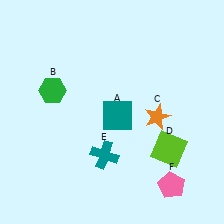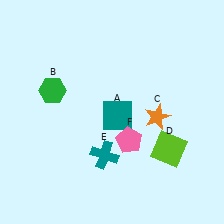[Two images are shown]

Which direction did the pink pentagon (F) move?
The pink pentagon (F) moved up.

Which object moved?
The pink pentagon (F) moved up.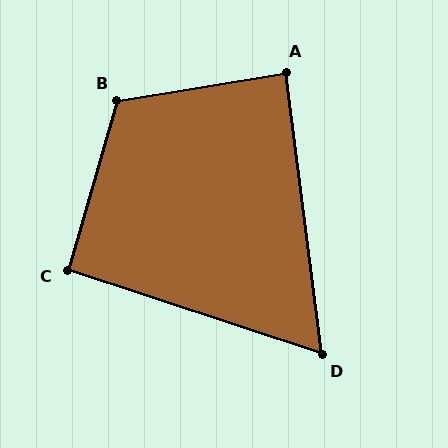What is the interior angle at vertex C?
Approximately 92 degrees (approximately right).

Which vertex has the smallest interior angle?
D, at approximately 64 degrees.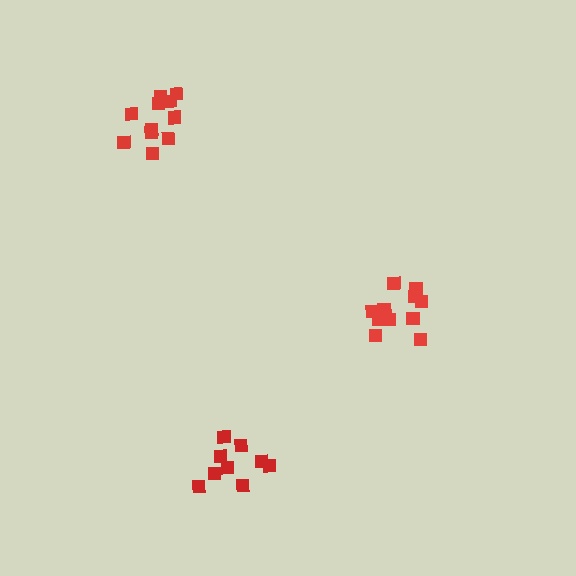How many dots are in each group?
Group 1: 12 dots, Group 2: 11 dots, Group 3: 9 dots (32 total).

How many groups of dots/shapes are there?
There are 3 groups.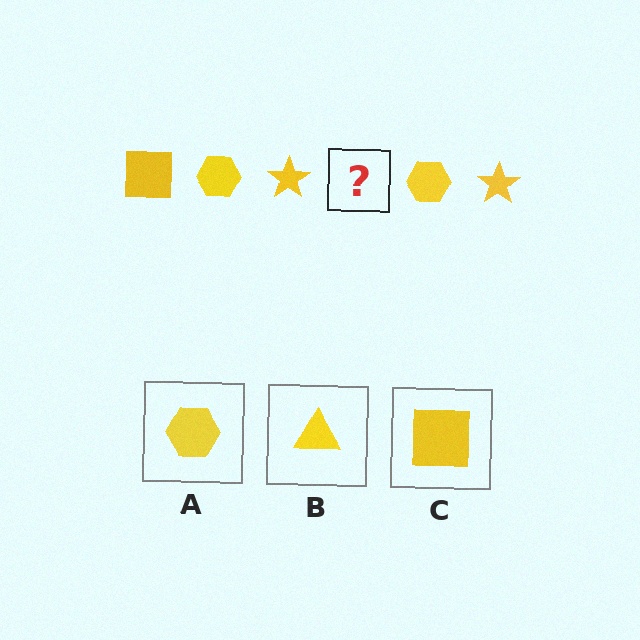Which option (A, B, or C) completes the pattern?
C.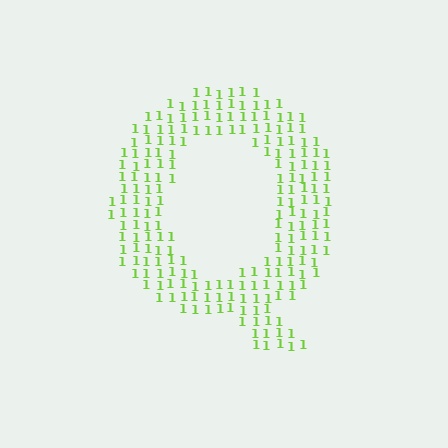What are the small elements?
The small elements are digit 1's.